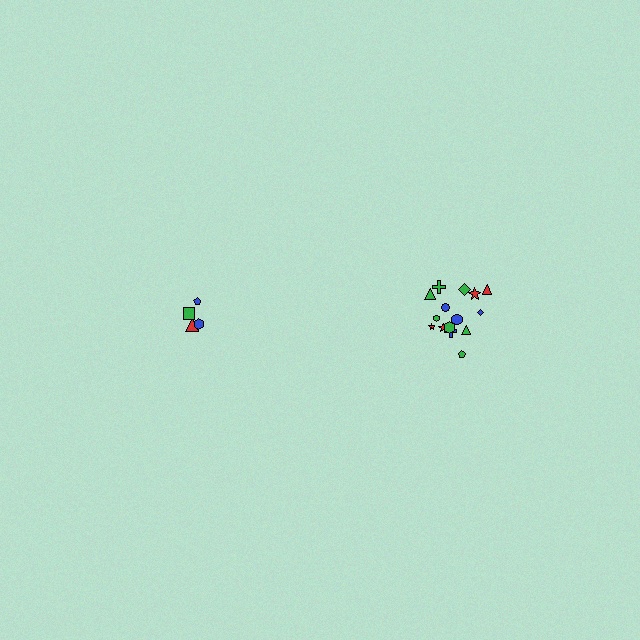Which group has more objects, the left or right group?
The right group.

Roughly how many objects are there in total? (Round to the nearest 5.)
Roughly 20 objects in total.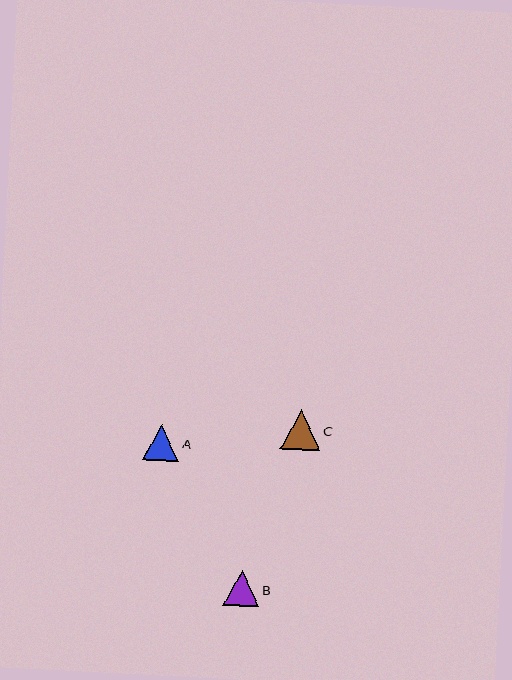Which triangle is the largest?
Triangle C is the largest with a size of approximately 40 pixels.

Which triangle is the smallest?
Triangle B is the smallest with a size of approximately 36 pixels.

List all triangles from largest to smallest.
From largest to smallest: C, A, B.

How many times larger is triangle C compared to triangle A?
Triangle C is approximately 1.1 times the size of triangle A.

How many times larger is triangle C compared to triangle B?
Triangle C is approximately 1.1 times the size of triangle B.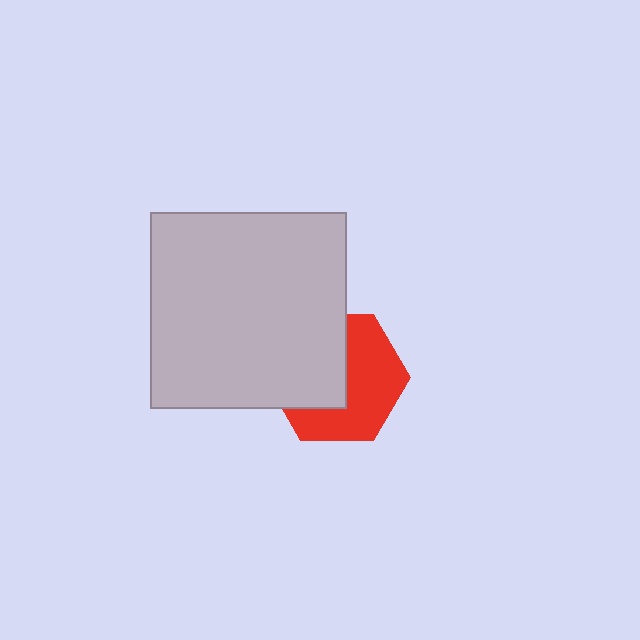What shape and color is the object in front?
The object in front is a light gray square.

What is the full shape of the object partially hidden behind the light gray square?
The partially hidden object is a red hexagon.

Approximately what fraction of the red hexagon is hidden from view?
Roughly 47% of the red hexagon is hidden behind the light gray square.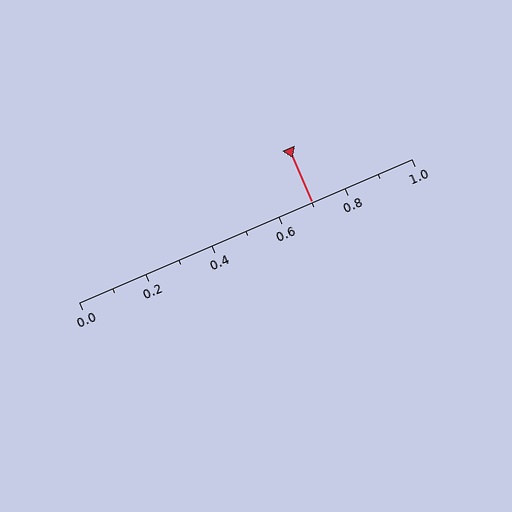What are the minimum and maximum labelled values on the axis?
The axis runs from 0.0 to 1.0.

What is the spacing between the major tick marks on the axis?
The major ticks are spaced 0.2 apart.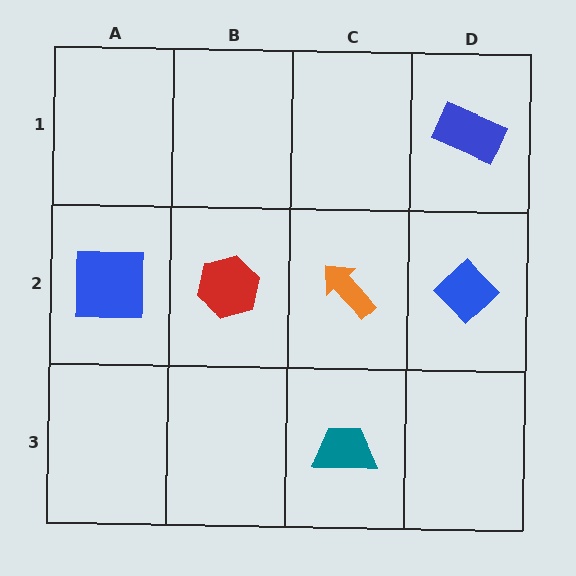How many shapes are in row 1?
1 shape.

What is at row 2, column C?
An orange arrow.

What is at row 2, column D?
A blue diamond.